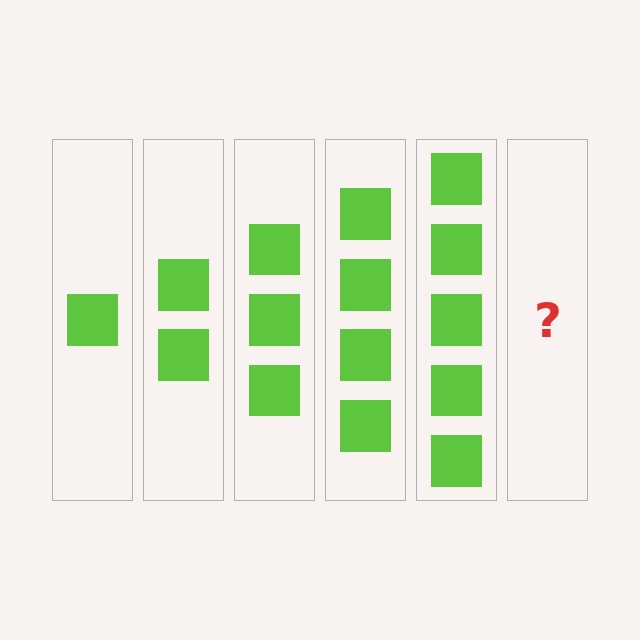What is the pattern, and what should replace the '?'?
The pattern is that each step adds one more square. The '?' should be 6 squares.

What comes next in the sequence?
The next element should be 6 squares.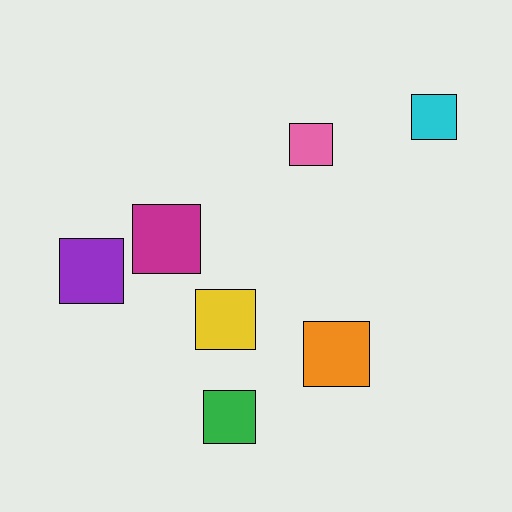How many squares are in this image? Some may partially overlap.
There are 7 squares.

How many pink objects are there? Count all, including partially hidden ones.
There is 1 pink object.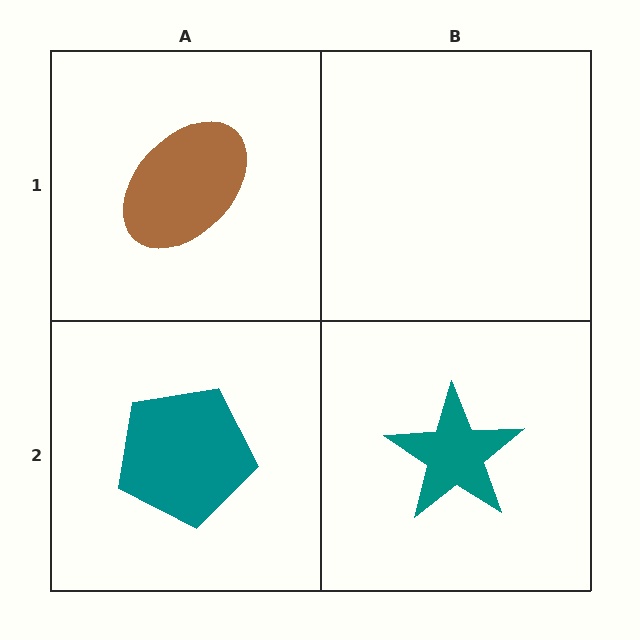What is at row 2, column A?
A teal pentagon.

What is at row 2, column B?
A teal star.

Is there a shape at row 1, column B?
No, that cell is empty.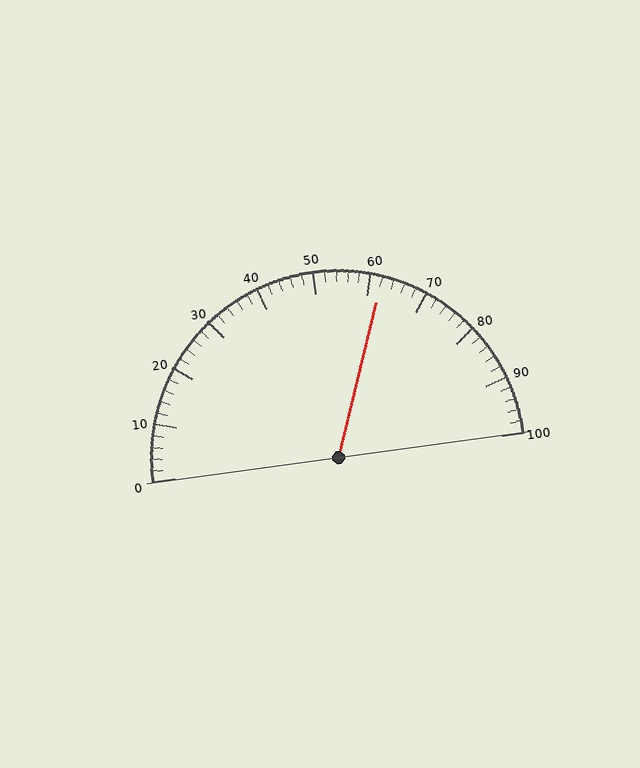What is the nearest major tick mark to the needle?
The nearest major tick mark is 60.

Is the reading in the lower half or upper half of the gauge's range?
The reading is in the upper half of the range (0 to 100).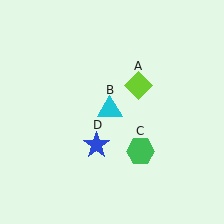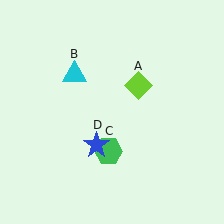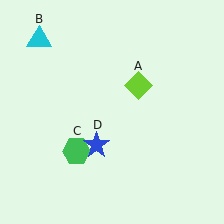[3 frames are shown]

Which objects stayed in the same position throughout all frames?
Lime diamond (object A) and blue star (object D) remained stationary.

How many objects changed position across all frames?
2 objects changed position: cyan triangle (object B), green hexagon (object C).